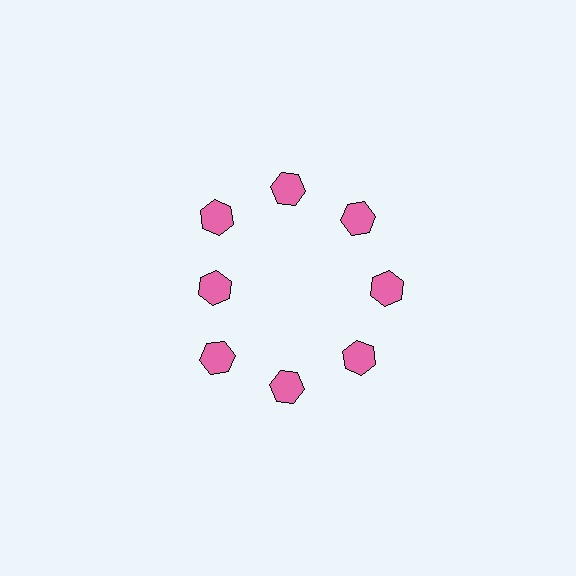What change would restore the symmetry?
The symmetry would be restored by moving it outward, back onto the ring so that all 8 hexagons sit at equal angles and equal distance from the center.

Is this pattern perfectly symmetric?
No. The 8 pink hexagons are arranged in a ring, but one element near the 9 o'clock position is pulled inward toward the center, breaking the 8-fold rotational symmetry.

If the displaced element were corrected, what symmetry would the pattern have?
It would have 8-fold rotational symmetry — the pattern would map onto itself every 45 degrees.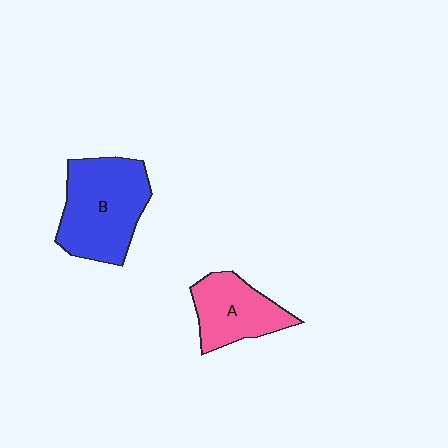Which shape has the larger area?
Shape B (blue).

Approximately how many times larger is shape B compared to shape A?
Approximately 1.5 times.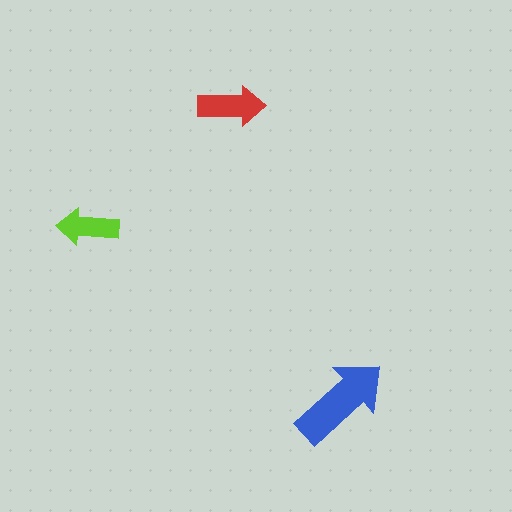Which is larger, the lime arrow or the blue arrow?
The blue one.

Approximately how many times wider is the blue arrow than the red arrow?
About 1.5 times wider.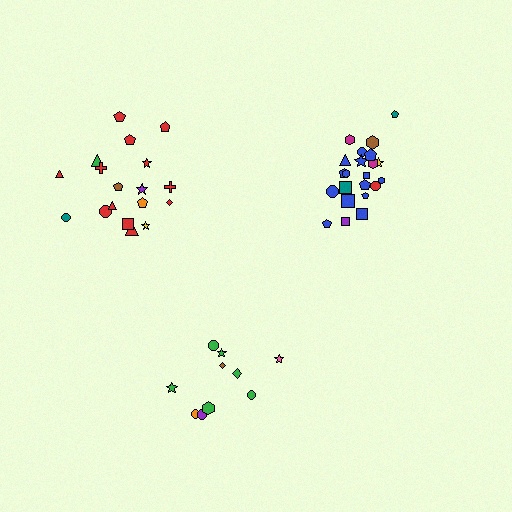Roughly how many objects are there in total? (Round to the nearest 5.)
Roughly 50 objects in total.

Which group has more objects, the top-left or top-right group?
The top-right group.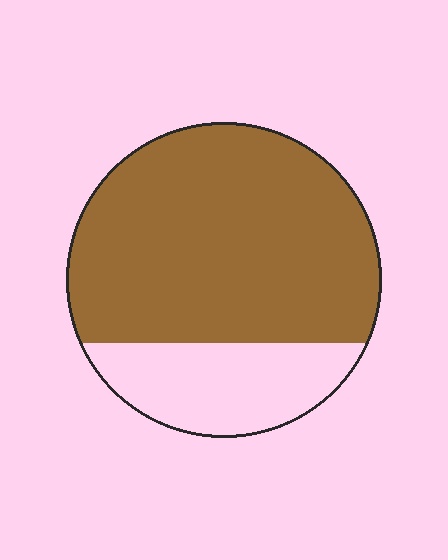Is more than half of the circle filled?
Yes.